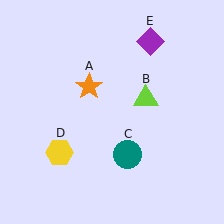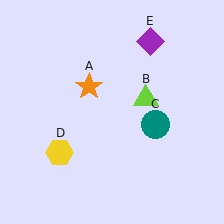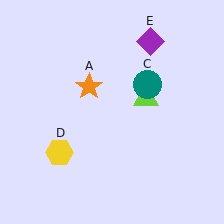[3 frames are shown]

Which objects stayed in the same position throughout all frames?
Orange star (object A) and lime triangle (object B) and yellow hexagon (object D) and purple diamond (object E) remained stationary.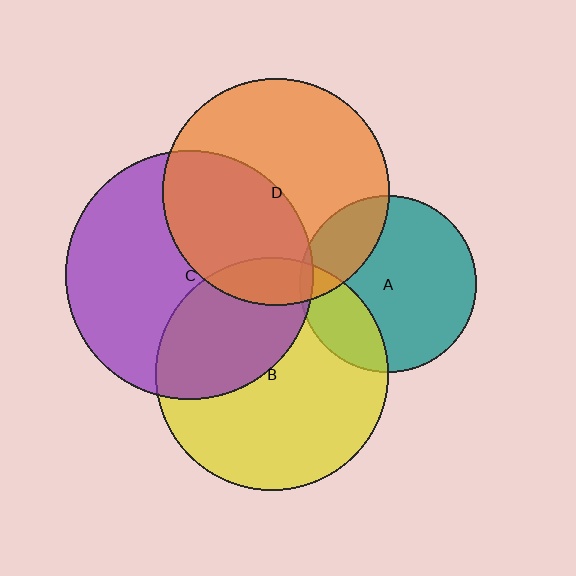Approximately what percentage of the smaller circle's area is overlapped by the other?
Approximately 25%.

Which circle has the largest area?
Circle C (purple).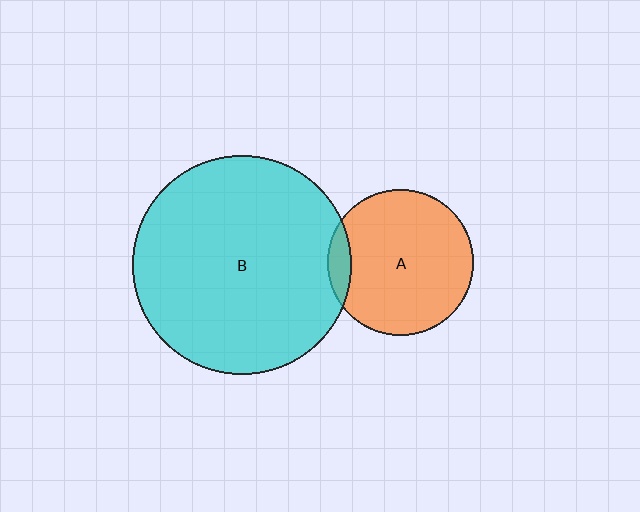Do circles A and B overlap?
Yes.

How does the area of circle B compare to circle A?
Approximately 2.3 times.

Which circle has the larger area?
Circle B (cyan).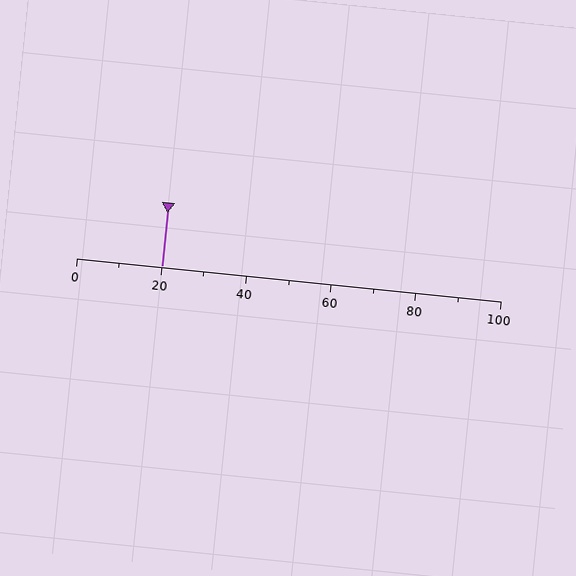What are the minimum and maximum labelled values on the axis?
The axis runs from 0 to 100.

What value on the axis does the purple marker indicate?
The marker indicates approximately 20.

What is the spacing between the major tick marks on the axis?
The major ticks are spaced 20 apart.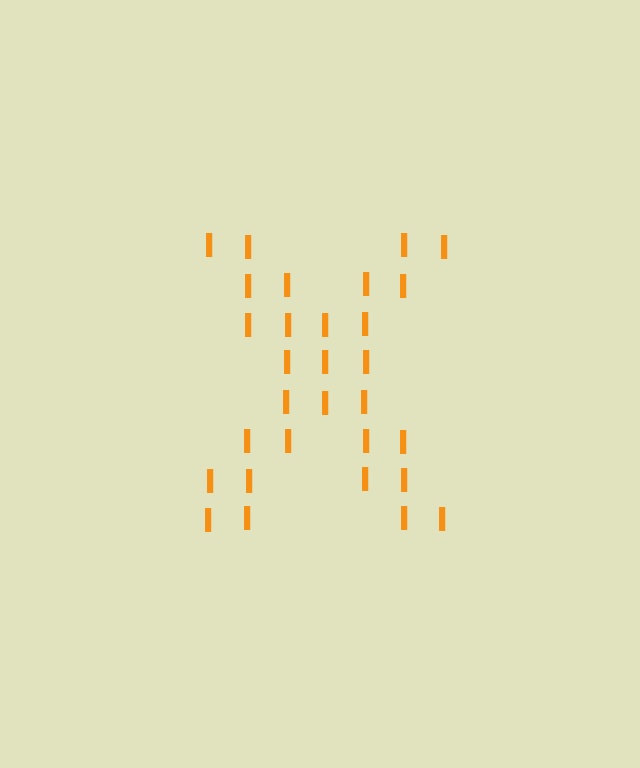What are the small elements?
The small elements are letter I's.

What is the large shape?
The large shape is the letter X.